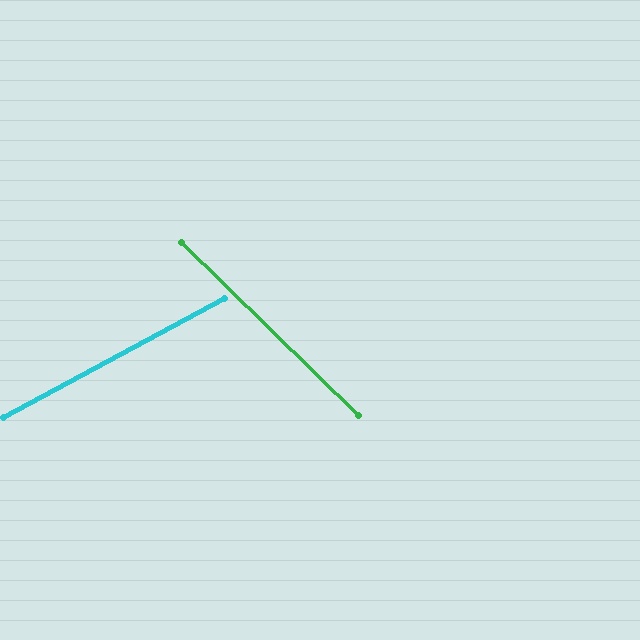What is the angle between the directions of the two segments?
Approximately 73 degrees.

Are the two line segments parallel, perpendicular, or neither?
Neither parallel nor perpendicular — they differ by about 73°.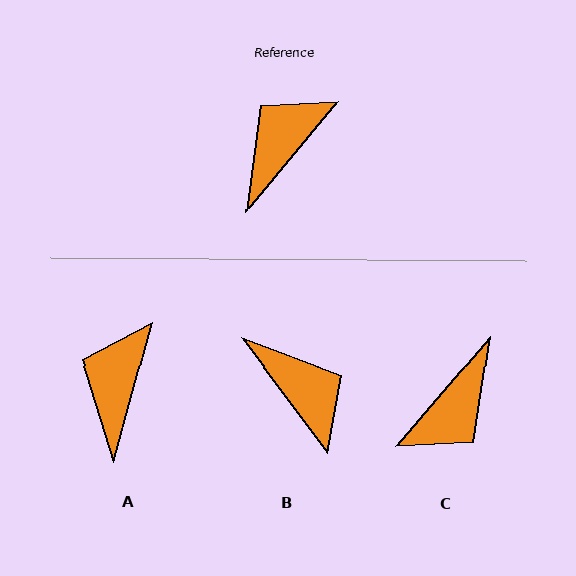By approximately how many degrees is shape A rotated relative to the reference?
Approximately 24 degrees counter-clockwise.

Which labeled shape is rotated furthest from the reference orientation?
C, about 179 degrees away.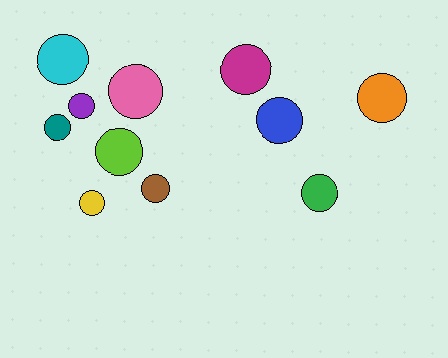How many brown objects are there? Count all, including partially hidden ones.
There is 1 brown object.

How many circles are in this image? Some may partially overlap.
There are 11 circles.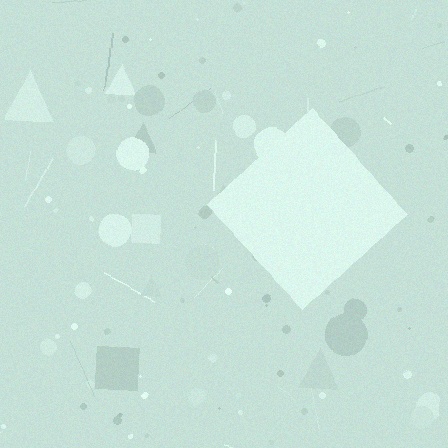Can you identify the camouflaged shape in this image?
The camouflaged shape is a diamond.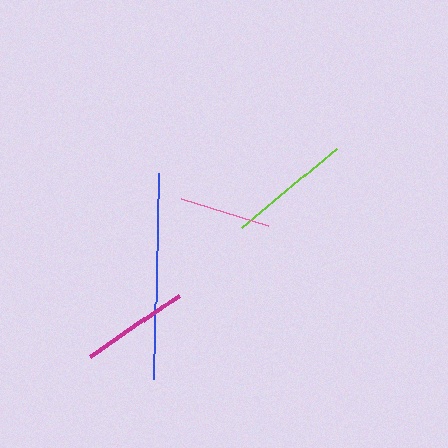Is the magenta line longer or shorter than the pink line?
The magenta line is longer than the pink line.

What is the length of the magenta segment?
The magenta segment is approximately 107 pixels long.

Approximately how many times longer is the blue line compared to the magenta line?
The blue line is approximately 1.9 times the length of the magenta line.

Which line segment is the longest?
The blue line is the longest at approximately 206 pixels.